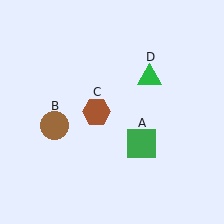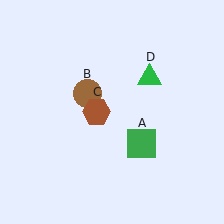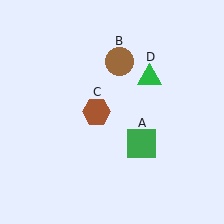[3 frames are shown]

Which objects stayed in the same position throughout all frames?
Green square (object A) and brown hexagon (object C) and green triangle (object D) remained stationary.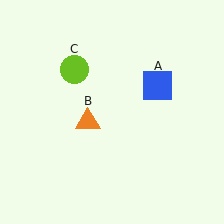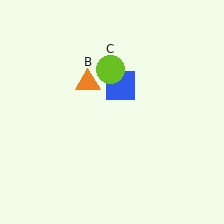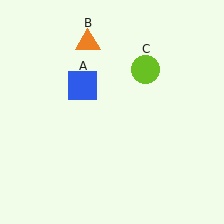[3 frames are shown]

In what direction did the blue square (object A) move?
The blue square (object A) moved left.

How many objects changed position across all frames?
3 objects changed position: blue square (object A), orange triangle (object B), lime circle (object C).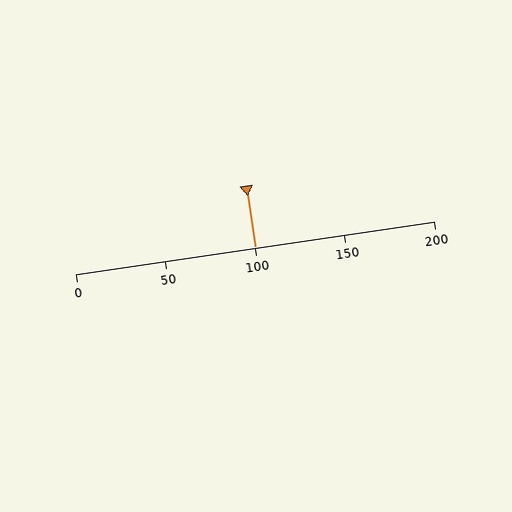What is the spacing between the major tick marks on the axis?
The major ticks are spaced 50 apart.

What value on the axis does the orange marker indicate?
The marker indicates approximately 100.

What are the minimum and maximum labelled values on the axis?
The axis runs from 0 to 200.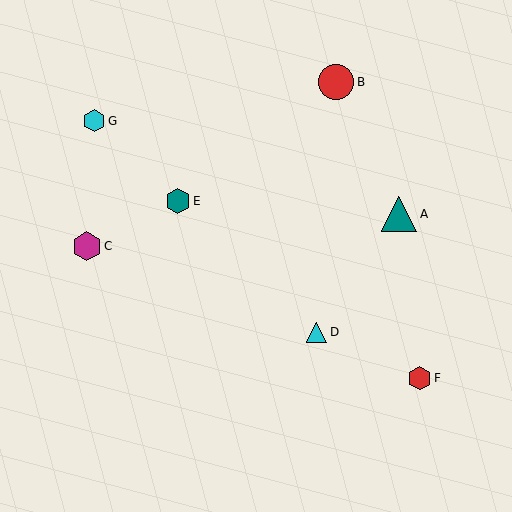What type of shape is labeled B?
Shape B is a red circle.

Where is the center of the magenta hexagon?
The center of the magenta hexagon is at (87, 246).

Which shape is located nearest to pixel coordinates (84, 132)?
The cyan hexagon (labeled G) at (94, 121) is nearest to that location.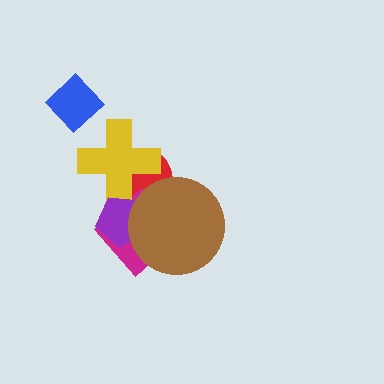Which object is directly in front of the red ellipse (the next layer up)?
The magenta diamond is directly in front of the red ellipse.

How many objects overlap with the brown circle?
3 objects overlap with the brown circle.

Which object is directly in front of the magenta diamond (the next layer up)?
The yellow cross is directly in front of the magenta diamond.